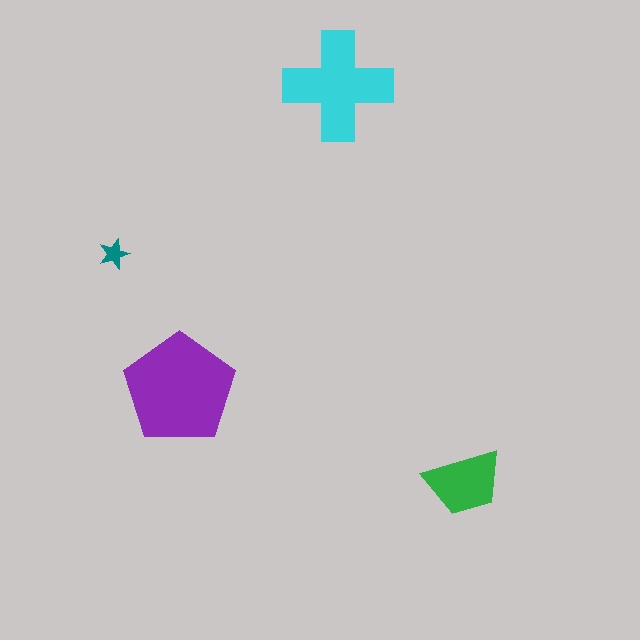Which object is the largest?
The purple pentagon.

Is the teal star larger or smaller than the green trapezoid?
Smaller.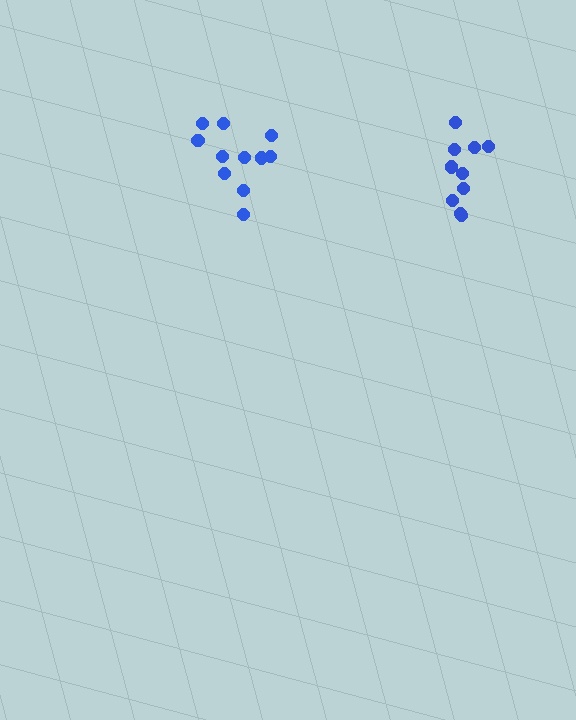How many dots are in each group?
Group 1: 11 dots, Group 2: 10 dots (21 total).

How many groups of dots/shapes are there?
There are 2 groups.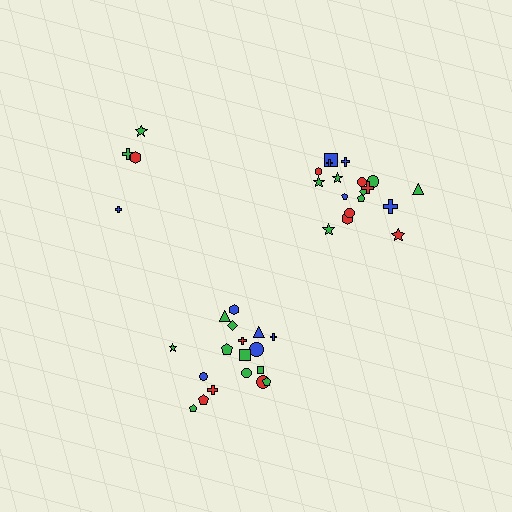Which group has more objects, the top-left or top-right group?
The top-right group.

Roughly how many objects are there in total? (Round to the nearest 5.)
Roughly 40 objects in total.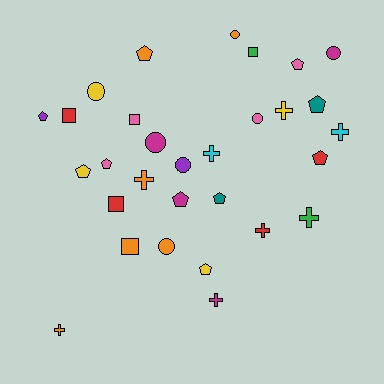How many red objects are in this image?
There are 4 red objects.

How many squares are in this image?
There are 5 squares.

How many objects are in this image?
There are 30 objects.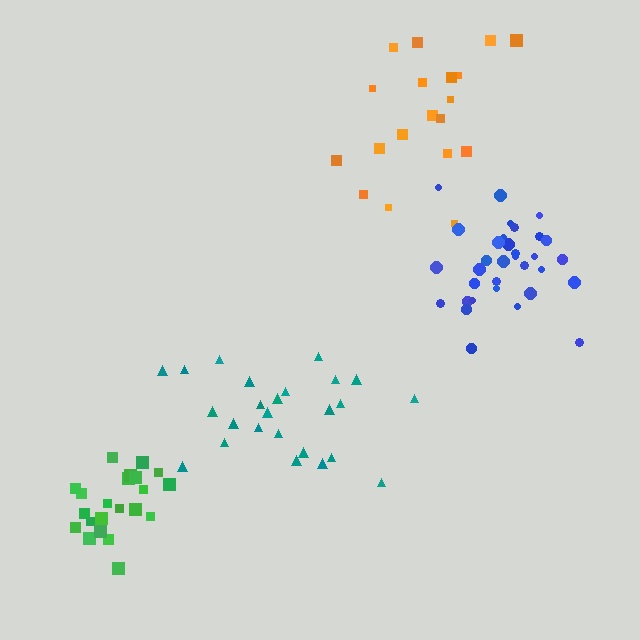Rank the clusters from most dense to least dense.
green, blue, teal, orange.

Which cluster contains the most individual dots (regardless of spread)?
Blue (33).